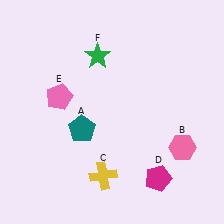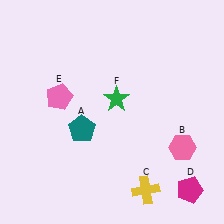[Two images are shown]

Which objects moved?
The objects that moved are: the yellow cross (C), the magenta pentagon (D), the green star (F).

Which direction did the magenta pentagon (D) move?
The magenta pentagon (D) moved right.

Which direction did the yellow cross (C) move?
The yellow cross (C) moved right.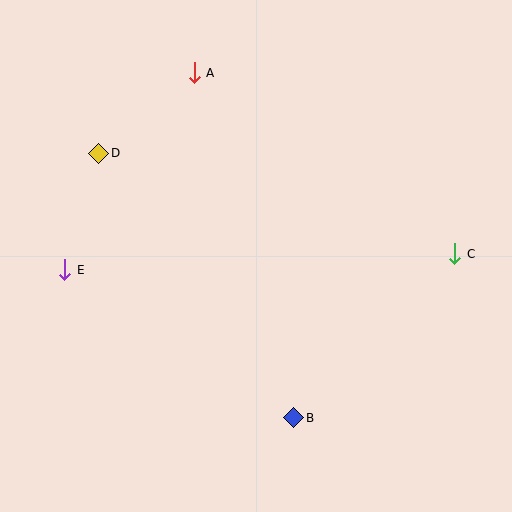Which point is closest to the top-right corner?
Point C is closest to the top-right corner.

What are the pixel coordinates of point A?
Point A is at (194, 73).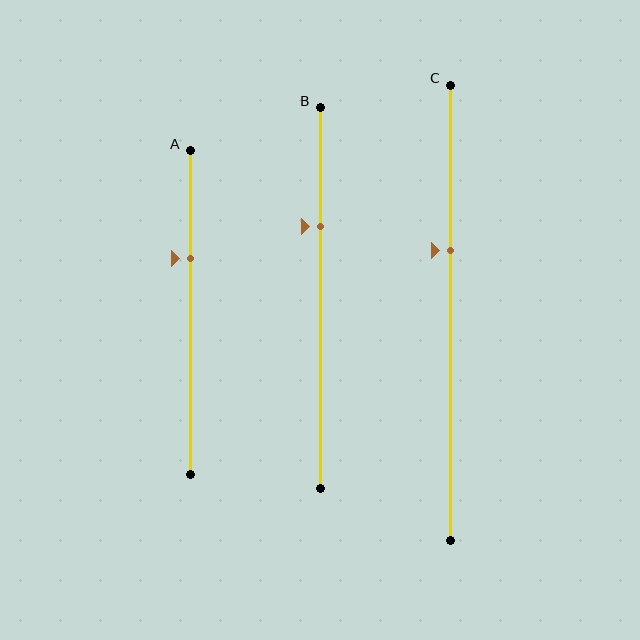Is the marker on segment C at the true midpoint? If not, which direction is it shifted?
No, the marker on segment C is shifted upward by about 14% of the segment length.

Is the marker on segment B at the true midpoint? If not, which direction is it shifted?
No, the marker on segment B is shifted upward by about 19% of the segment length.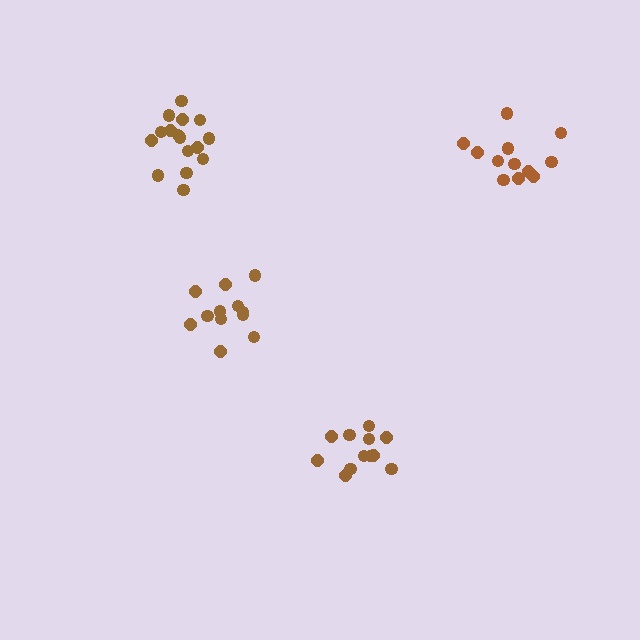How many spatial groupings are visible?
There are 4 spatial groupings.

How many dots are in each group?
Group 1: 16 dots, Group 2: 12 dots, Group 3: 12 dots, Group 4: 12 dots (52 total).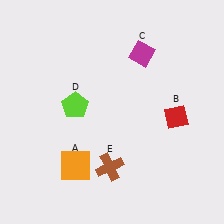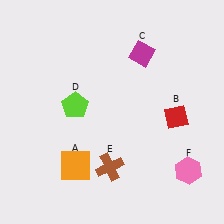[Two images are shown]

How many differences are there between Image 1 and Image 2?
There is 1 difference between the two images.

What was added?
A pink hexagon (F) was added in Image 2.